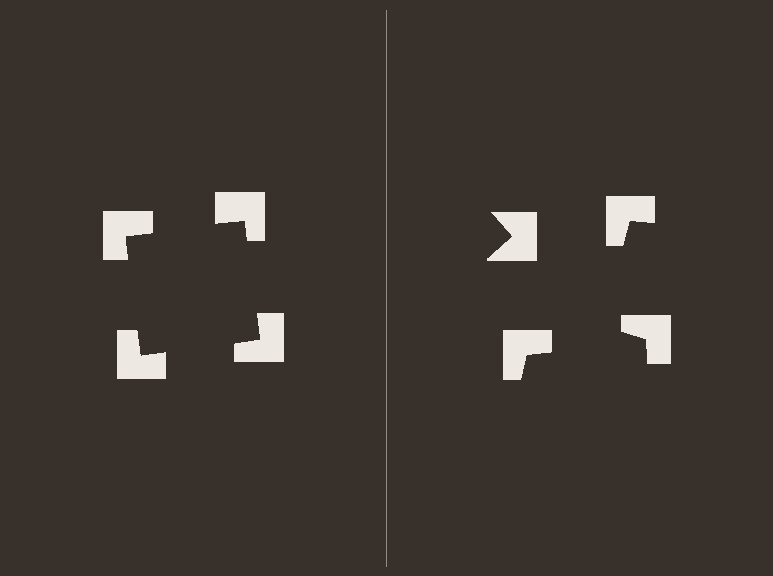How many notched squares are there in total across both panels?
8 — 4 on each side.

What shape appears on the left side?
An illusory square.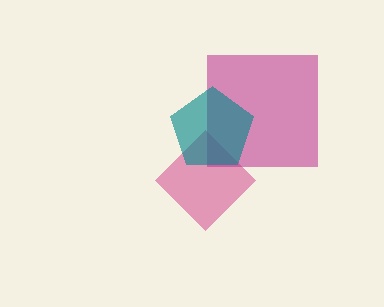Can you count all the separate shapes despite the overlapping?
Yes, there are 3 separate shapes.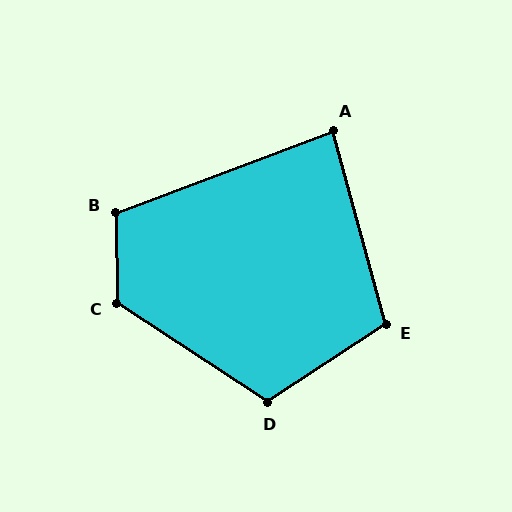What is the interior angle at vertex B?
Approximately 110 degrees (obtuse).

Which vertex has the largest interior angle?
C, at approximately 124 degrees.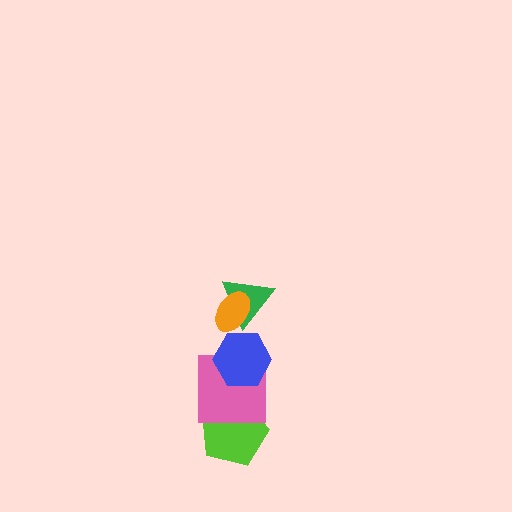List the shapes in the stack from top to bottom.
From top to bottom: the orange ellipse, the green triangle, the blue hexagon, the pink square, the lime pentagon.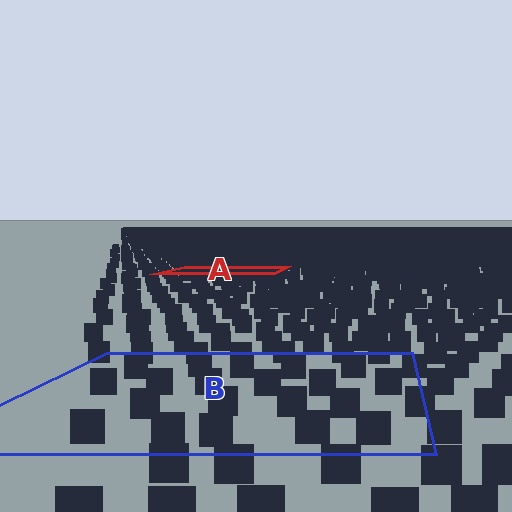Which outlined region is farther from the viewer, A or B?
Region A is farther from the viewer — the texture elements inside it appear smaller and more densely packed.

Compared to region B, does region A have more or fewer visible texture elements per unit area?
Region A has more texture elements per unit area — they are packed more densely because it is farther away.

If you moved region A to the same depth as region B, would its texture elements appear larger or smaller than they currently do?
They would appear larger. At a closer depth, the same texture elements are projected at a bigger on-screen size.